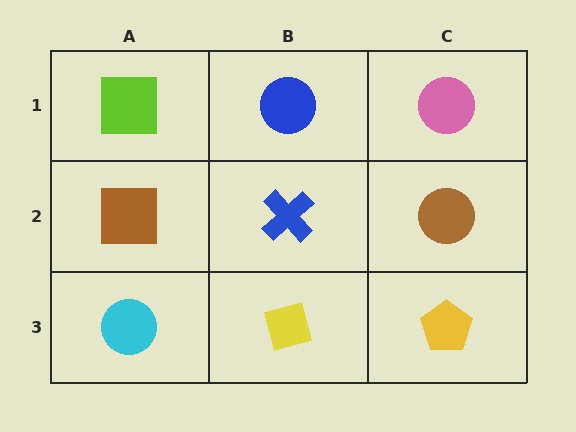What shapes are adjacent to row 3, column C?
A brown circle (row 2, column C), a yellow diamond (row 3, column B).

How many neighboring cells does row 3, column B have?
3.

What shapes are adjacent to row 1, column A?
A brown square (row 2, column A), a blue circle (row 1, column B).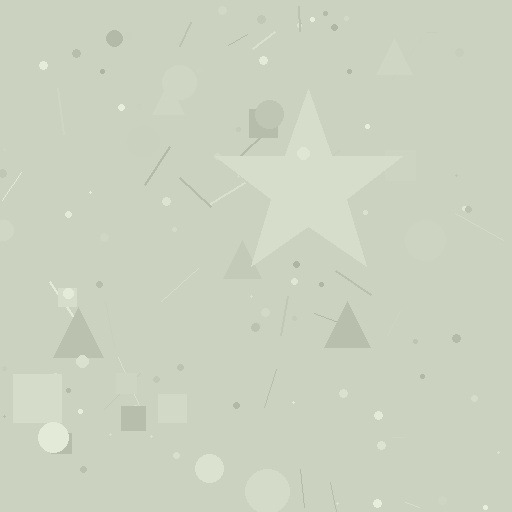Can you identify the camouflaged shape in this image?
The camouflaged shape is a star.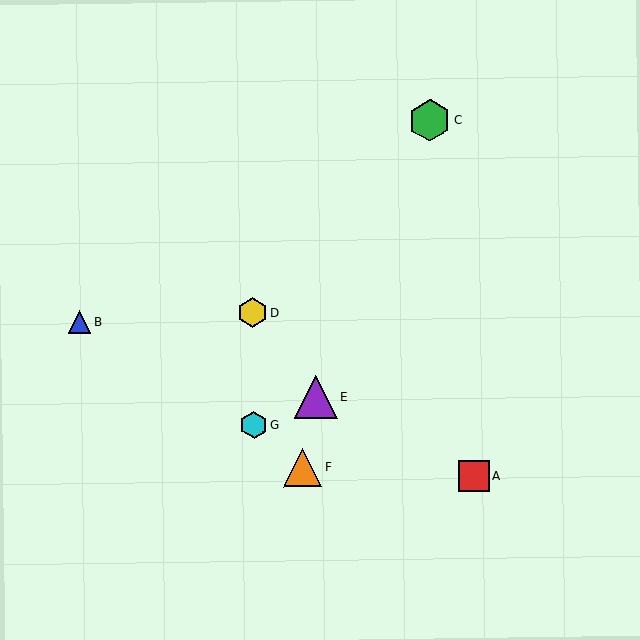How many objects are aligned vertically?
2 objects (D, G) are aligned vertically.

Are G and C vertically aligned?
No, G is at x≈254 and C is at x≈430.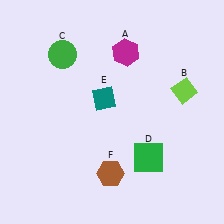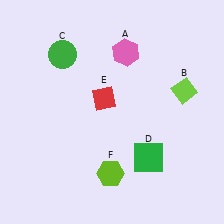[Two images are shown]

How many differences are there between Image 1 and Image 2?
There are 3 differences between the two images.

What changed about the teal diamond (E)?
In Image 1, E is teal. In Image 2, it changed to red.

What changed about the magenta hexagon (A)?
In Image 1, A is magenta. In Image 2, it changed to pink.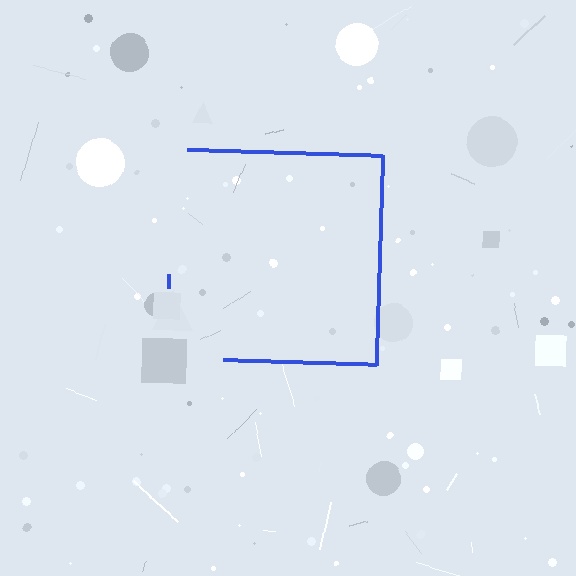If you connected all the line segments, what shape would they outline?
They would outline a square.